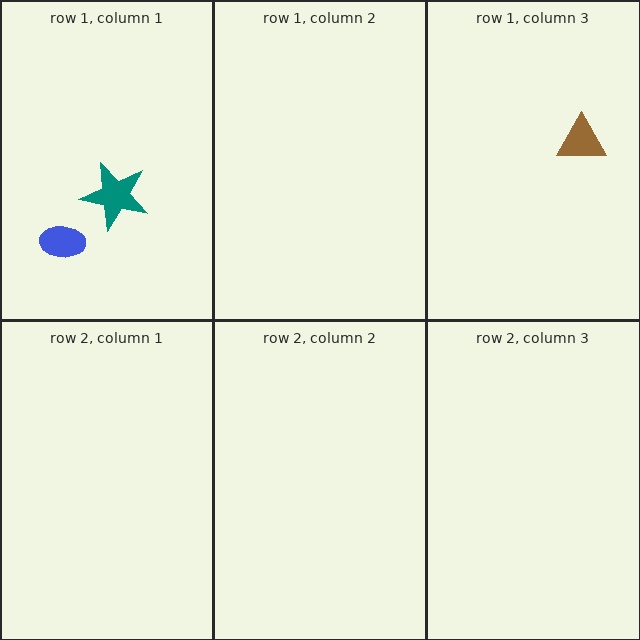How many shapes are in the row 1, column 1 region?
2.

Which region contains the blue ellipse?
The row 1, column 1 region.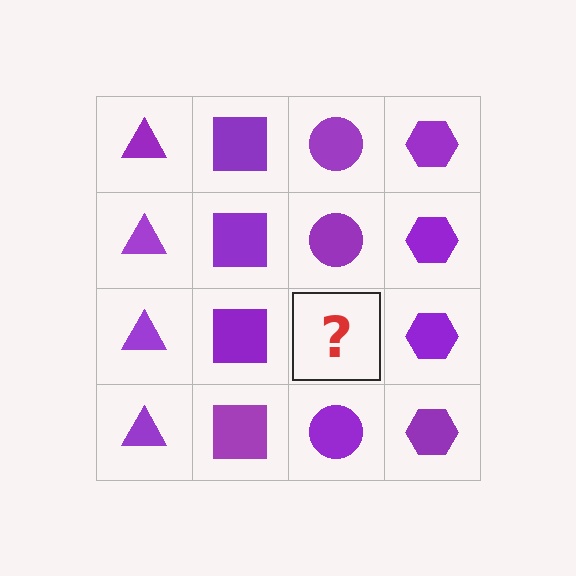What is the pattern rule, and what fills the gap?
The rule is that each column has a consistent shape. The gap should be filled with a purple circle.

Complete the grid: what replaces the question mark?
The question mark should be replaced with a purple circle.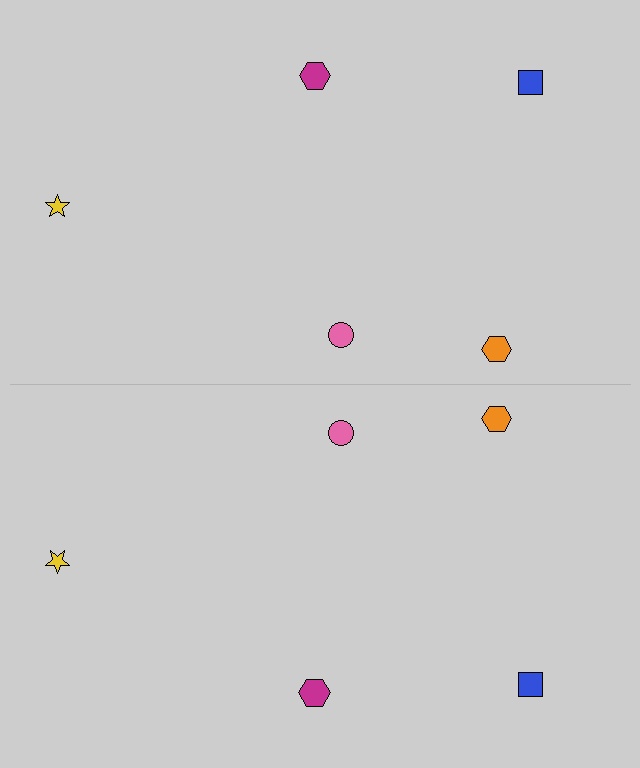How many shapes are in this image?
There are 10 shapes in this image.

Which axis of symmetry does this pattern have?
The pattern has a horizontal axis of symmetry running through the center of the image.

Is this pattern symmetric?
Yes, this pattern has bilateral (reflection) symmetry.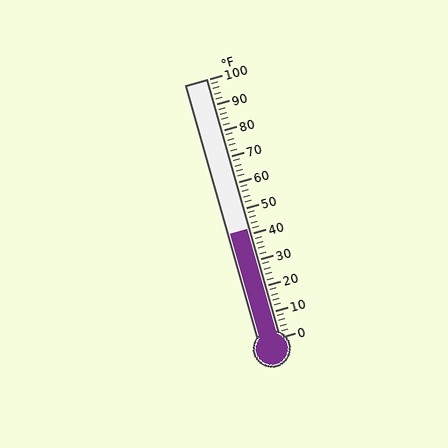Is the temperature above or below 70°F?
The temperature is below 70°F.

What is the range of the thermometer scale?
The thermometer scale ranges from 0°F to 100°F.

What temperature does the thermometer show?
The thermometer shows approximately 42°F.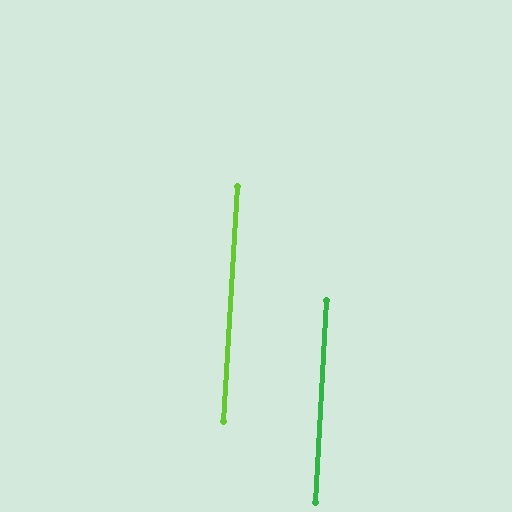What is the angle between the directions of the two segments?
Approximately 1 degree.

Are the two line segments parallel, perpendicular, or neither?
Parallel — their directions differ by only 0.7°.